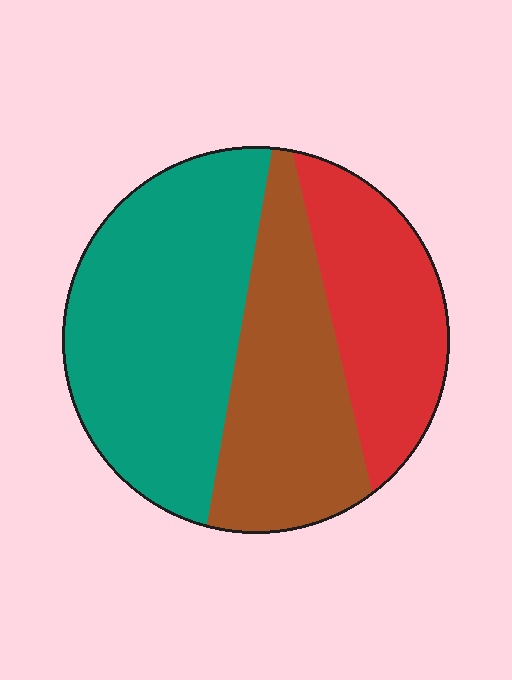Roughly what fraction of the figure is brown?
Brown covers about 30% of the figure.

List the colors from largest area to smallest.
From largest to smallest: teal, brown, red.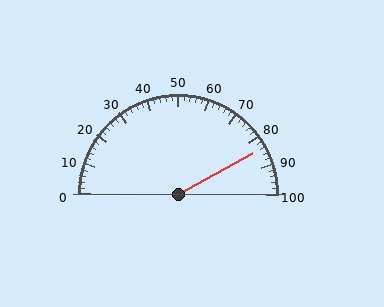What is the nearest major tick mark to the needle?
The nearest major tick mark is 80.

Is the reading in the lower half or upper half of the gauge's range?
The reading is in the upper half of the range (0 to 100).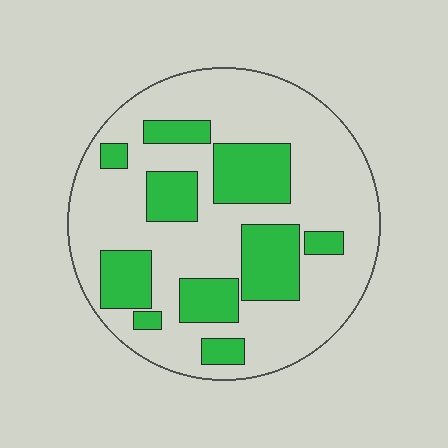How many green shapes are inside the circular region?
10.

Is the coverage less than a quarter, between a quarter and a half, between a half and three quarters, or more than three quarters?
Between a quarter and a half.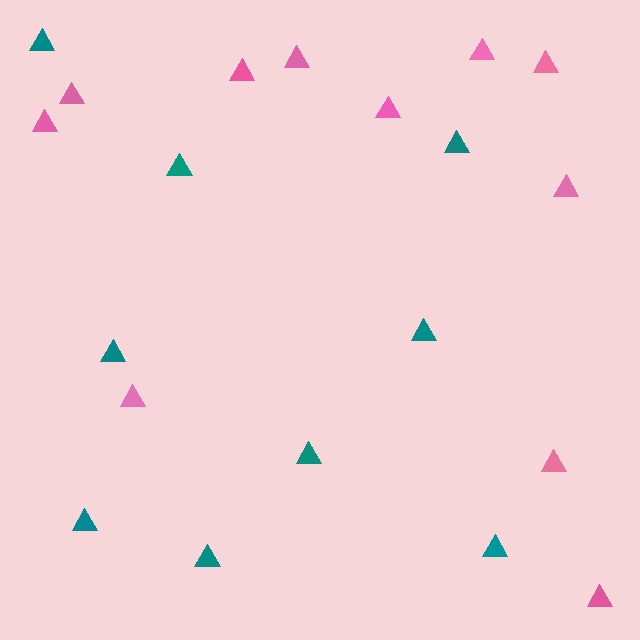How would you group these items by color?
There are 2 groups: one group of teal triangles (9) and one group of pink triangles (11).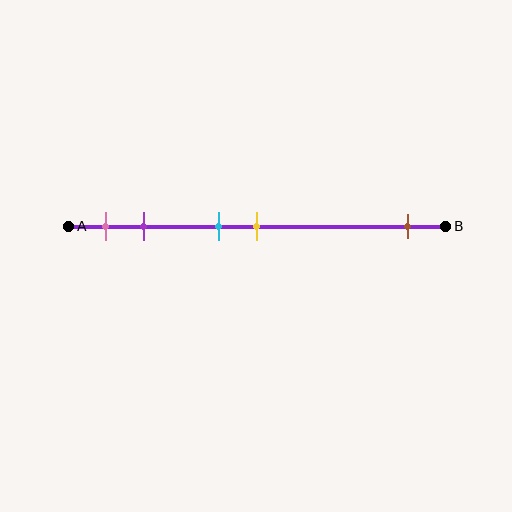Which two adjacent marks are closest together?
The cyan and yellow marks are the closest adjacent pair.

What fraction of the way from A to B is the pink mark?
The pink mark is approximately 10% (0.1) of the way from A to B.